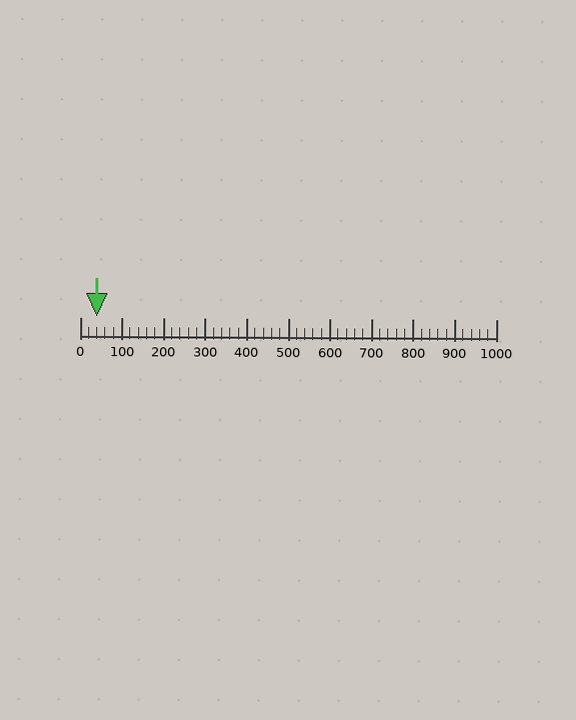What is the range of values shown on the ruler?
The ruler shows values from 0 to 1000.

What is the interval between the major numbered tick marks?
The major tick marks are spaced 100 units apart.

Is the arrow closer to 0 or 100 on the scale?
The arrow is closer to 0.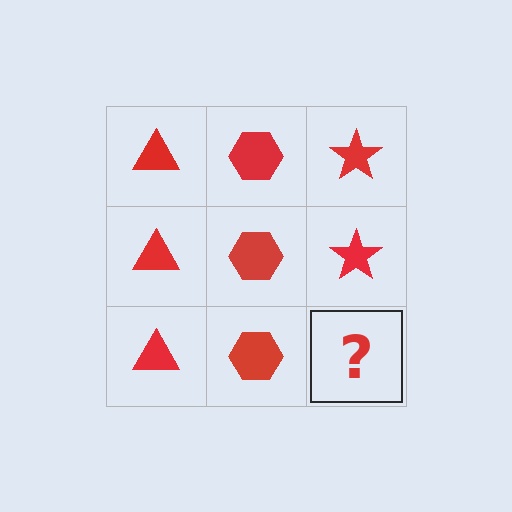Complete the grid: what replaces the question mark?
The question mark should be replaced with a red star.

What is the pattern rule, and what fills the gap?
The rule is that each column has a consistent shape. The gap should be filled with a red star.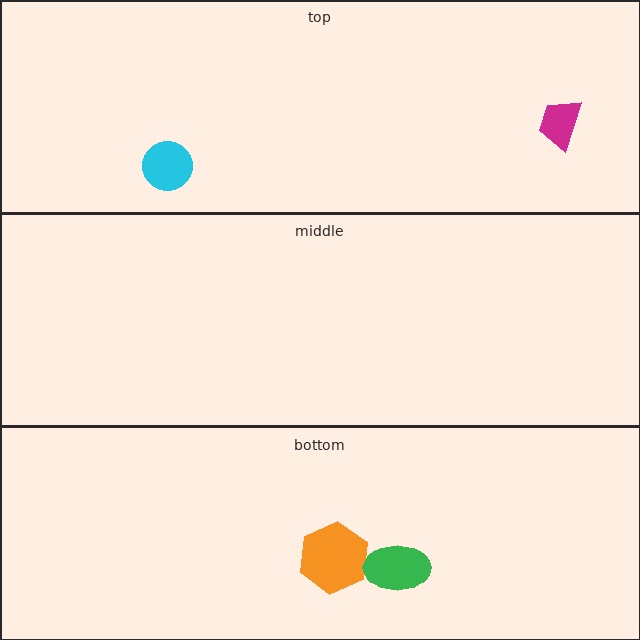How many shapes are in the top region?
2.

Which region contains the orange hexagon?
The bottom region.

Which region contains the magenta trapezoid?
The top region.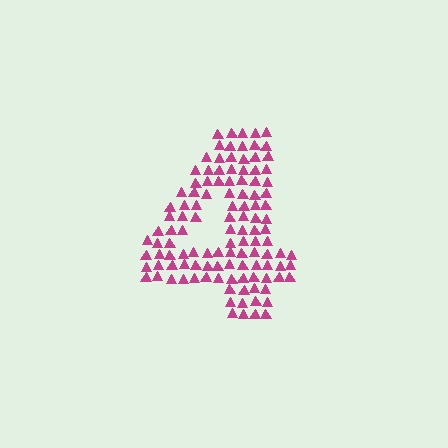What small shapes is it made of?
It is made of small triangles.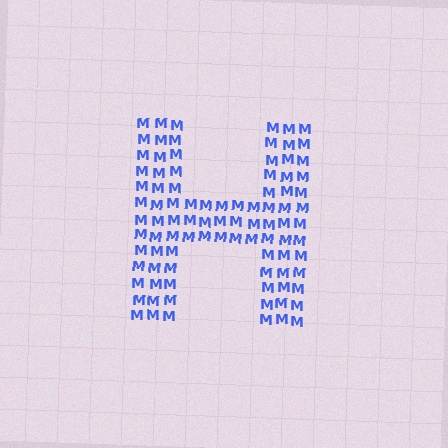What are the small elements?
The small elements are letter M's.